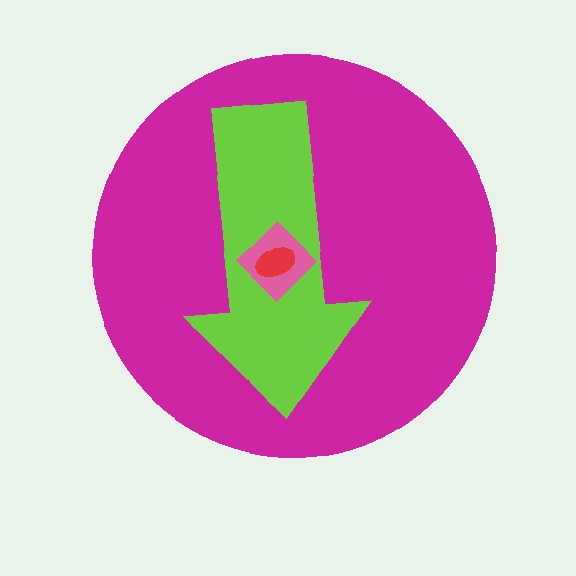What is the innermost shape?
The red ellipse.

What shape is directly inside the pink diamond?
The red ellipse.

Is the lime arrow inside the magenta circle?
Yes.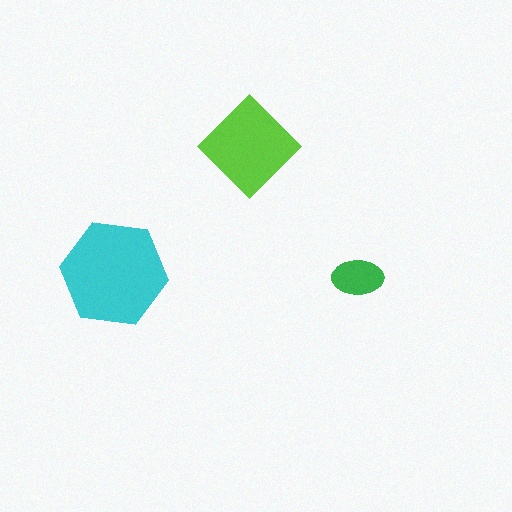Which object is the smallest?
The green ellipse.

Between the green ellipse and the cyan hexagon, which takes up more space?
The cyan hexagon.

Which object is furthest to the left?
The cyan hexagon is leftmost.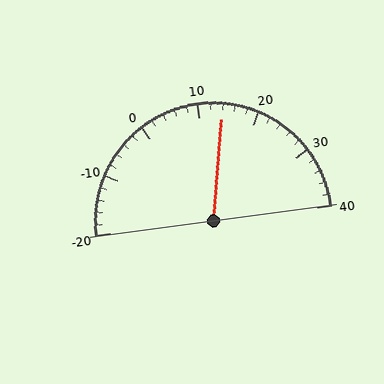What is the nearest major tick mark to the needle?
The nearest major tick mark is 10.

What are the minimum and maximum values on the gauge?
The gauge ranges from -20 to 40.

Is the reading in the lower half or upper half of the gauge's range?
The reading is in the upper half of the range (-20 to 40).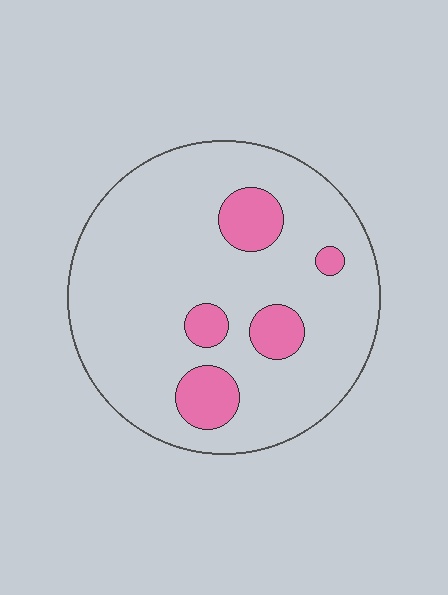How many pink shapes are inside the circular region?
5.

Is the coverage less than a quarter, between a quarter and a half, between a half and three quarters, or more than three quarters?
Less than a quarter.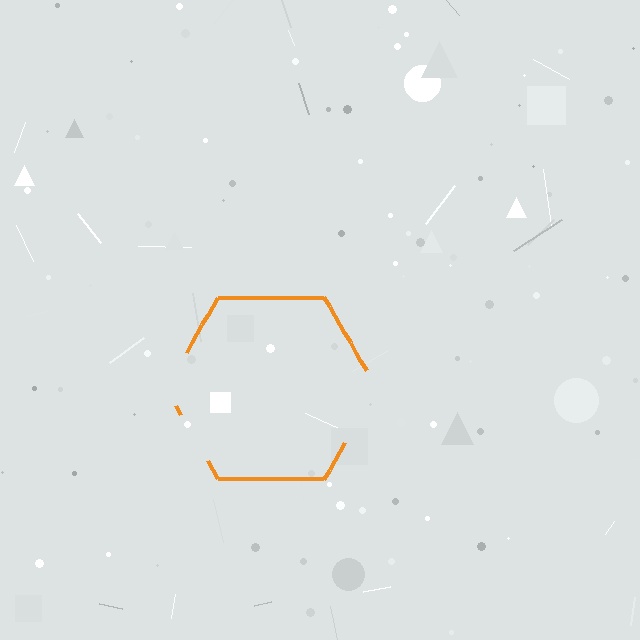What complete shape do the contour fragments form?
The contour fragments form a hexagon.